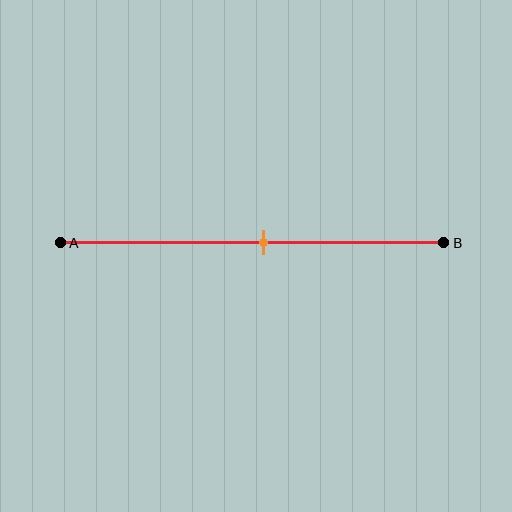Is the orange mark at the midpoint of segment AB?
Yes, the mark is approximately at the midpoint.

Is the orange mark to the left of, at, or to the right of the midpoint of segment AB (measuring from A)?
The orange mark is approximately at the midpoint of segment AB.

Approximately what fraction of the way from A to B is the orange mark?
The orange mark is approximately 55% of the way from A to B.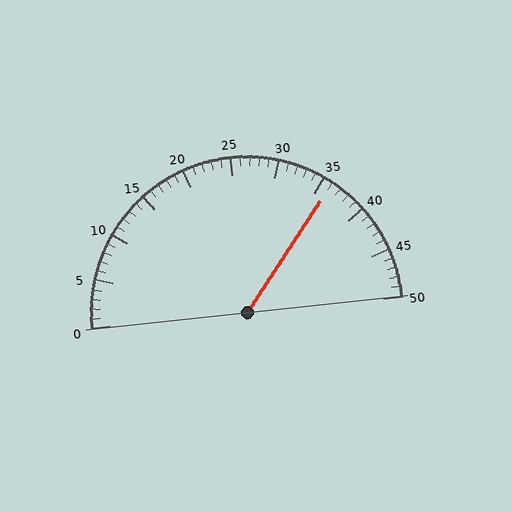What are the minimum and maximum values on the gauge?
The gauge ranges from 0 to 50.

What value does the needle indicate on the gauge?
The needle indicates approximately 36.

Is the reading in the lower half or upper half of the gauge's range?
The reading is in the upper half of the range (0 to 50).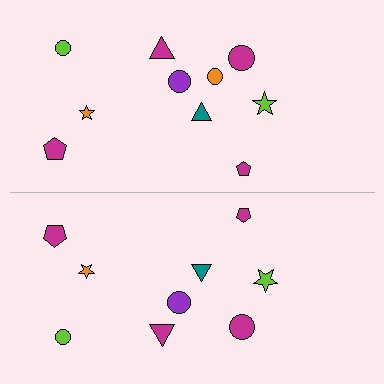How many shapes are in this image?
There are 19 shapes in this image.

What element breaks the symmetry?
A orange circle is missing from the bottom side.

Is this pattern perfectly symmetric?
No, the pattern is not perfectly symmetric. A orange circle is missing from the bottom side.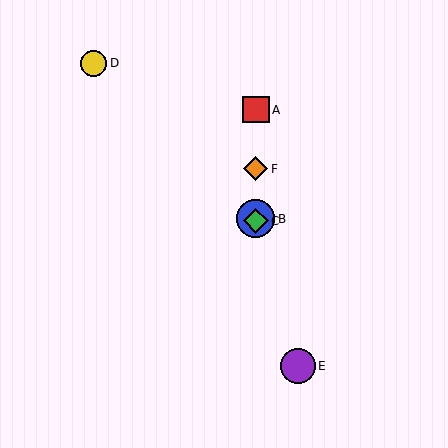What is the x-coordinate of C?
Object C is at x≈256.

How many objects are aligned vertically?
4 objects (A, B, C, F) are aligned vertically.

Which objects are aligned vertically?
Objects A, B, C, F are aligned vertically.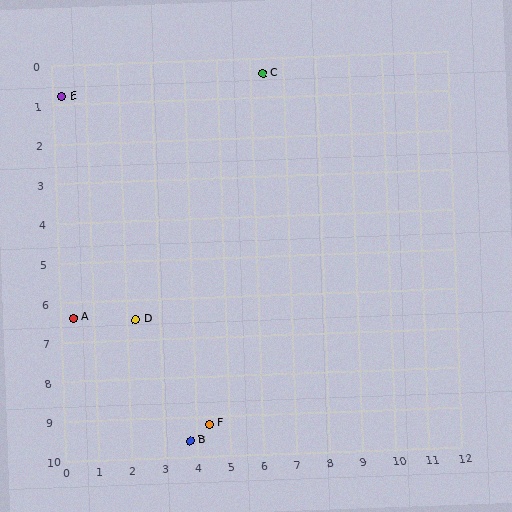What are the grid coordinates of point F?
Point F is at approximately (4.4, 9.2).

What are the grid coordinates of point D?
Point D is at approximately (2.3, 6.5).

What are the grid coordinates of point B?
Point B is at approximately (3.8, 9.6).